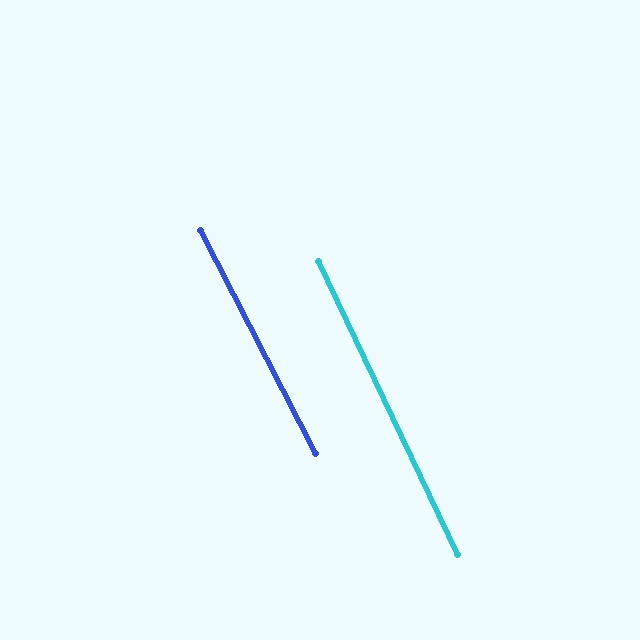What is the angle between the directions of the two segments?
Approximately 2 degrees.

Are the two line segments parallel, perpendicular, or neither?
Parallel — their directions differ by only 1.8°.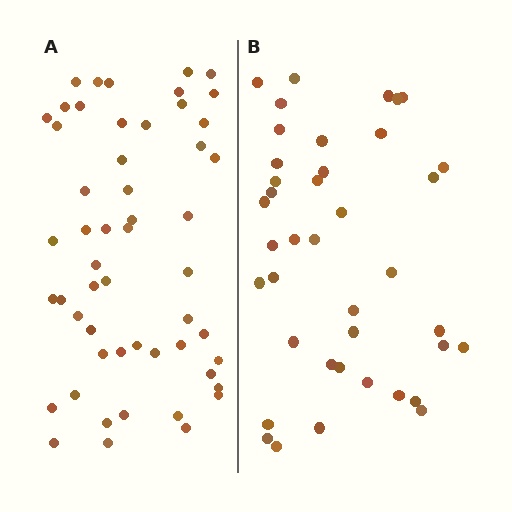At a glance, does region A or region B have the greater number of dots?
Region A (the left region) has more dots.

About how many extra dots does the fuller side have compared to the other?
Region A has approximately 15 more dots than region B.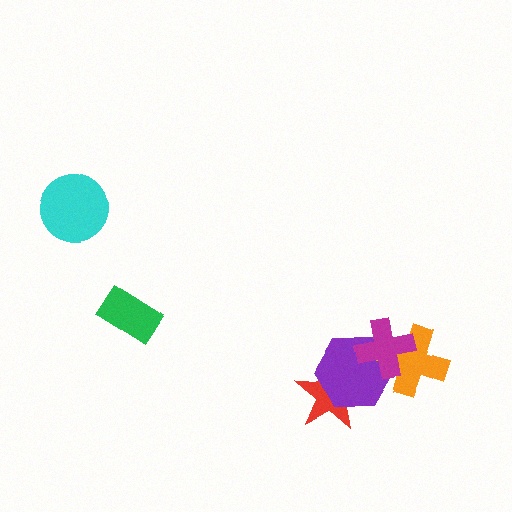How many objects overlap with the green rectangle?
0 objects overlap with the green rectangle.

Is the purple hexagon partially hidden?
Yes, it is partially covered by another shape.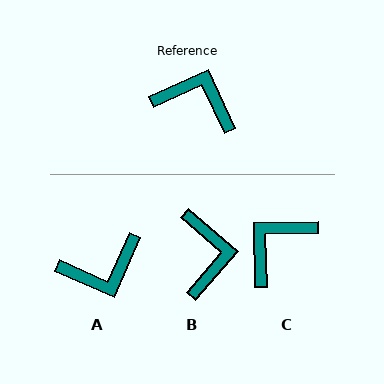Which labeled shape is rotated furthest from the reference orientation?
A, about 139 degrees away.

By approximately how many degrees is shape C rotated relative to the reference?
Approximately 66 degrees counter-clockwise.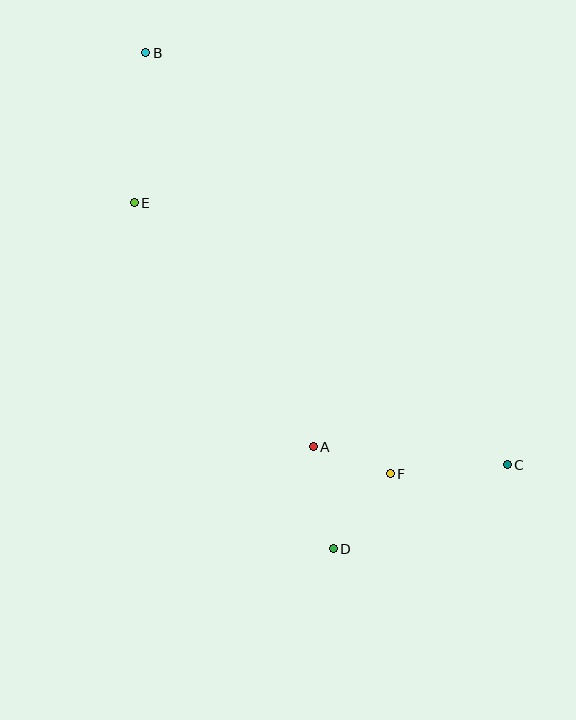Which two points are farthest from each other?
Points B and C are farthest from each other.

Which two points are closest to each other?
Points A and F are closest to each other.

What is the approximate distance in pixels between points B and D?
The distance between B and D is approximately 531 pixels.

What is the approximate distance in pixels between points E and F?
The distance between E and F is approximately 373 pixels.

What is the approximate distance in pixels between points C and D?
The distance between C and D is approximately 193 pixels.